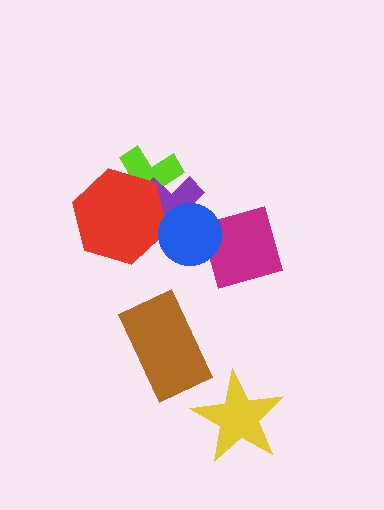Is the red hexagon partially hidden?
Yes, it is partially covered by another shape.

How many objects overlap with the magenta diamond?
1 object overlaps with the magenta diamond.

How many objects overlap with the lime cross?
2 objects overlap with the lime cross.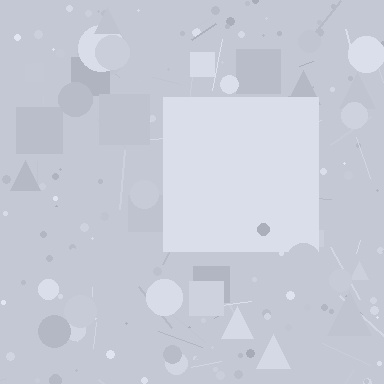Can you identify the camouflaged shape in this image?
The camouflaged shape is a square.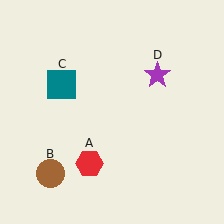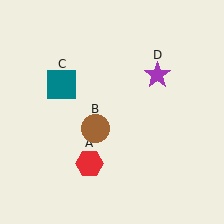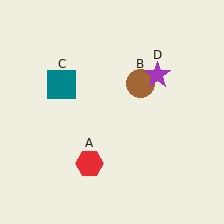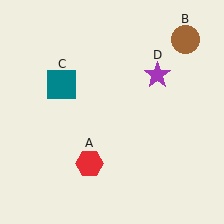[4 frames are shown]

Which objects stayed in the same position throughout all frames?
Red hexagon (object A) and teal square (object C) and purple star (object D) remained stationary.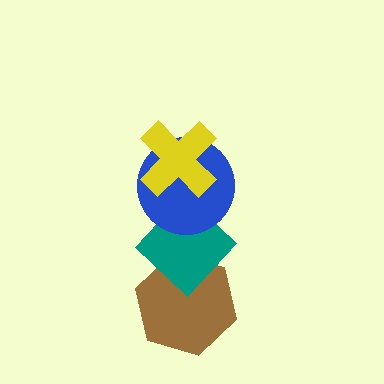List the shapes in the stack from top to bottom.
From top to bottom: the yellow cross, the blue circle, the teal diamond, the brown hexagon.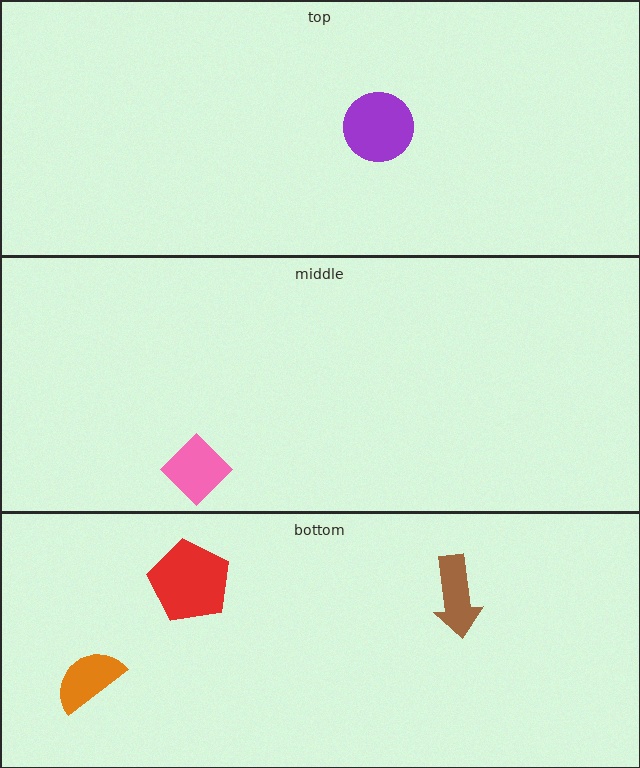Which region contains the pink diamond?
The middle region.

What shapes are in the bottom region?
The brown arrow, the orange semicircle, the red pentagon.